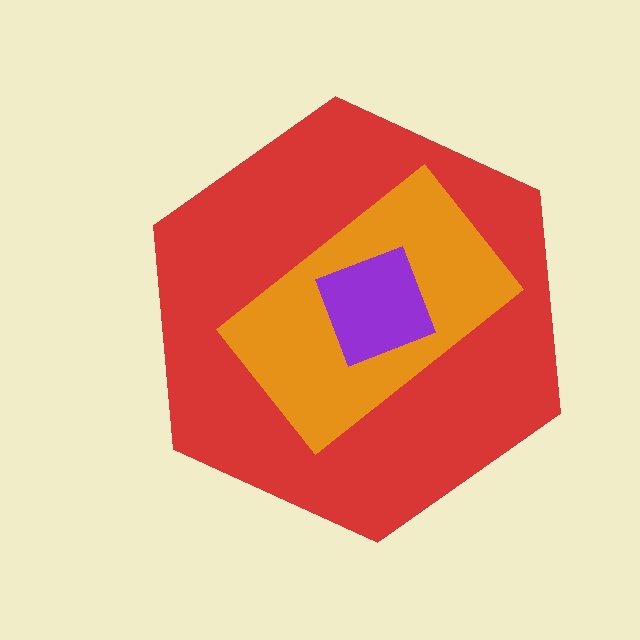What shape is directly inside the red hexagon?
The orange rectangle.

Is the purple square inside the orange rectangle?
Yes.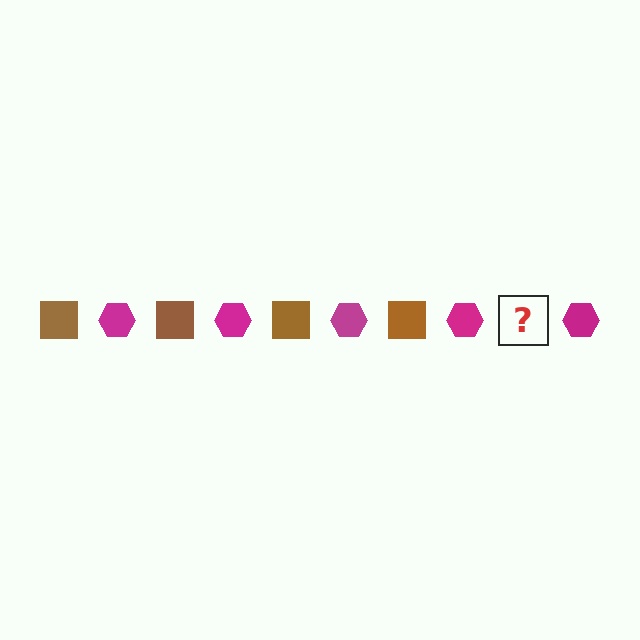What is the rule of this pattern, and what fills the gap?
The rule is that the pattern alternates between brown square and magenta hexagon. The gap should be filled with a brown square.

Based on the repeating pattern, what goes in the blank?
The blank should be a brown square.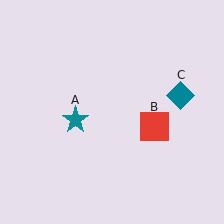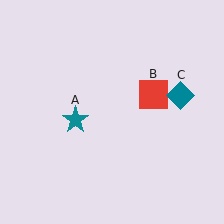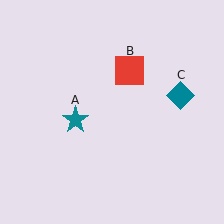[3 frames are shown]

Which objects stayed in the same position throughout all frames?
Teal star (object A) and teal diamond (object C) remained stationary.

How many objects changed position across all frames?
1 object changed position: red square (object B).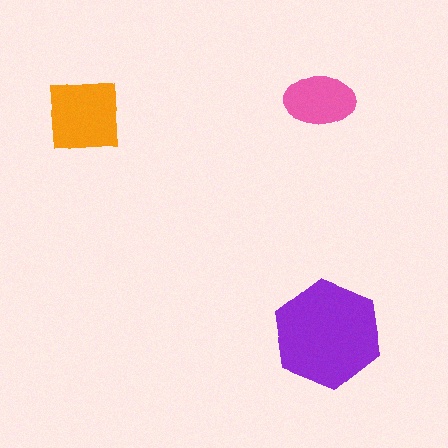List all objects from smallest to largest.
The pink ellipse, the orange square, the purple hexagon.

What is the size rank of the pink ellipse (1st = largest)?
3rd.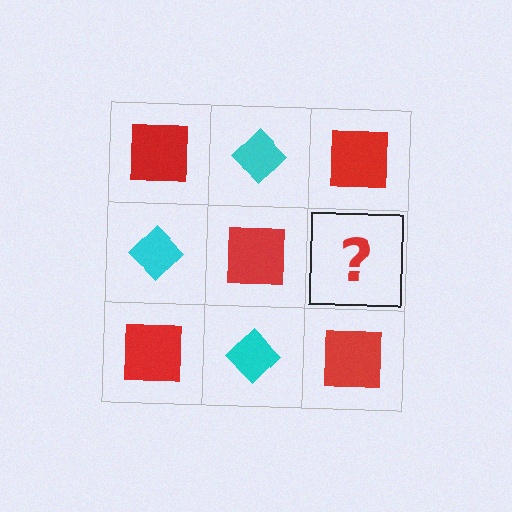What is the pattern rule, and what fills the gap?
The rule is that it alternates red square and cyan diamond in a checkerboard pattern. The gap should be filled with a cyan diamond.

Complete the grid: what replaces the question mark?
The question mark should be replaced with a cyan diamond.